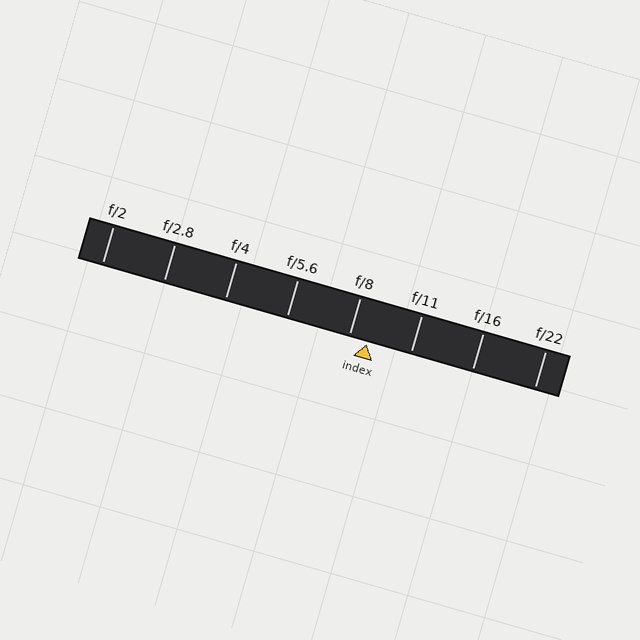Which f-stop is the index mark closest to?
The index mark is closest to f/8.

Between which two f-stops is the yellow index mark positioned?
The index mark is between f/8 and f/11.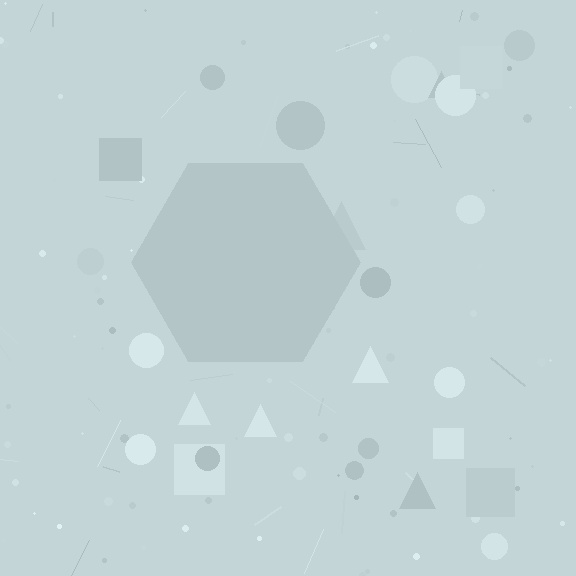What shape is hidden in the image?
A hexagon is hidden in the image.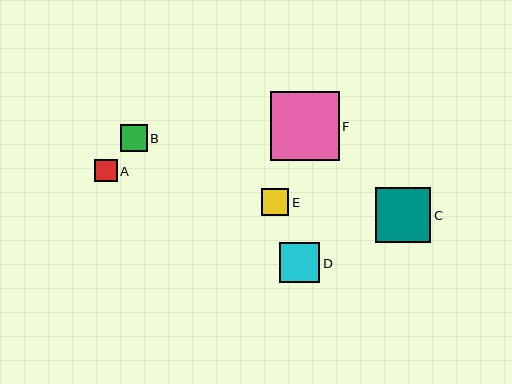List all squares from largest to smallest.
From largest to smallest: F, C, D, E, B, A.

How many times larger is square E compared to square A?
Square E is approximately 1.2 times the size of square A.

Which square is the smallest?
Square A is the smallest with a size of approximately 22 pixels.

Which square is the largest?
Square F is the largest with a size of approximately 68 pixels.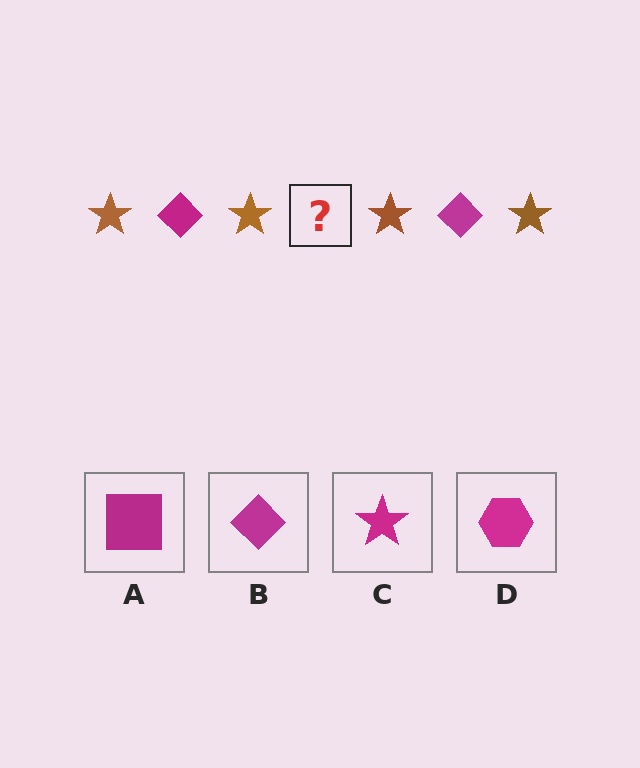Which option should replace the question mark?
Option B.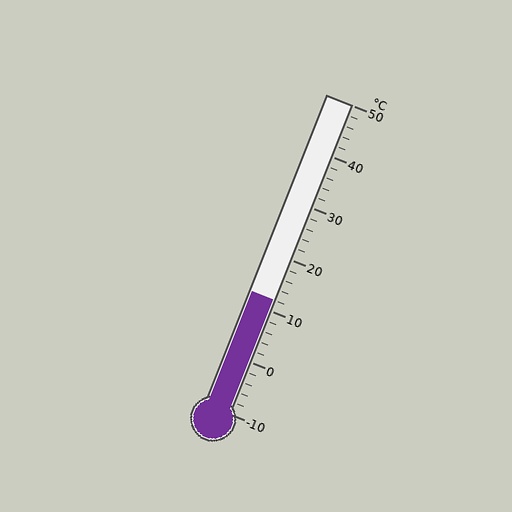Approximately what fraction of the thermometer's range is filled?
The thermometer is filled to approximately 35% of its range.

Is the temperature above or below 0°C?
The temperature is above 0°C.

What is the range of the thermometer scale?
The thermometer scale ranges from -10°C to 50°C.